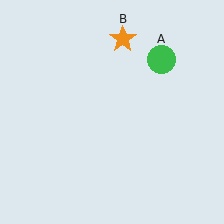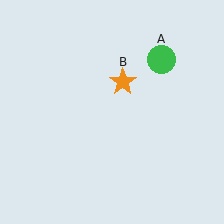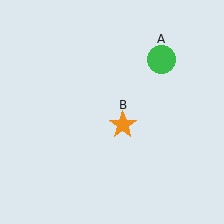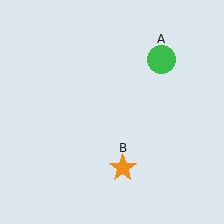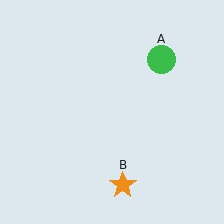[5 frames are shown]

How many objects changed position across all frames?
1 object changed position: orange star (object B).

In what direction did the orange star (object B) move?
The orange star (object B) moved down.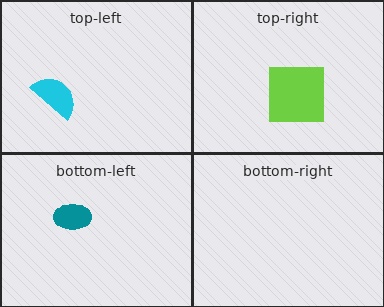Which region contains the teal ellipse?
The bottom-left region.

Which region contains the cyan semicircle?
The top-left region.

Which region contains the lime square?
The top-right region.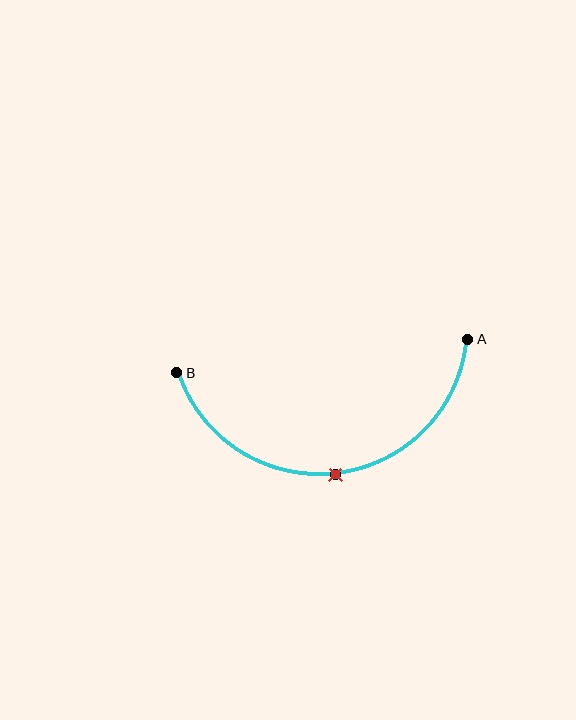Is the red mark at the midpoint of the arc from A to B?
Yes. The red mark lies on the arc at equal arc-length from both A and B — it is the arc midpoint.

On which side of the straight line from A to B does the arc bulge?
The arc bulges below the straight line connecting A and B.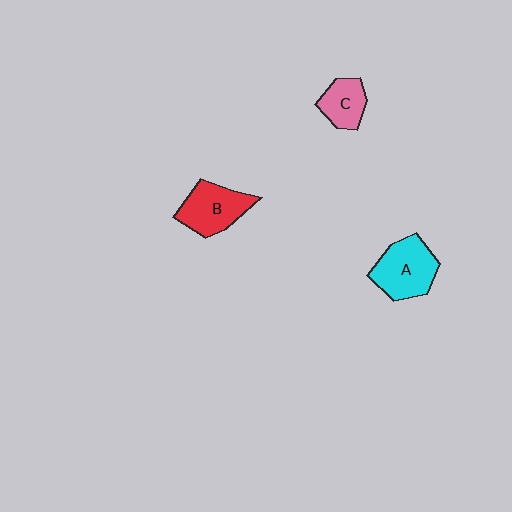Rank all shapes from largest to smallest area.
From largest to smallest: A (cyan), B (red), C (pink).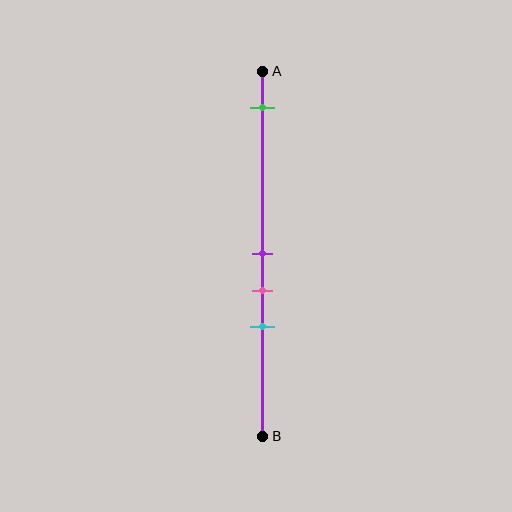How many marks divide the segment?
There are 4 marks dividing the segment.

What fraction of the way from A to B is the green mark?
The green mark is approximately 10% (0.1) of the way from A to B.